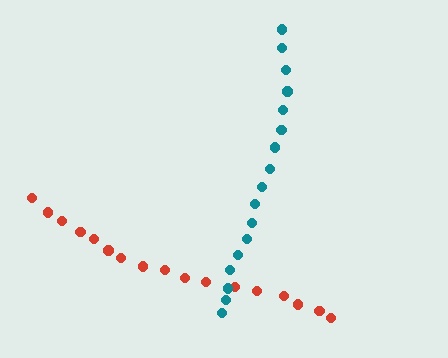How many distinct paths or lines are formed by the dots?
There are 2 distinct paths.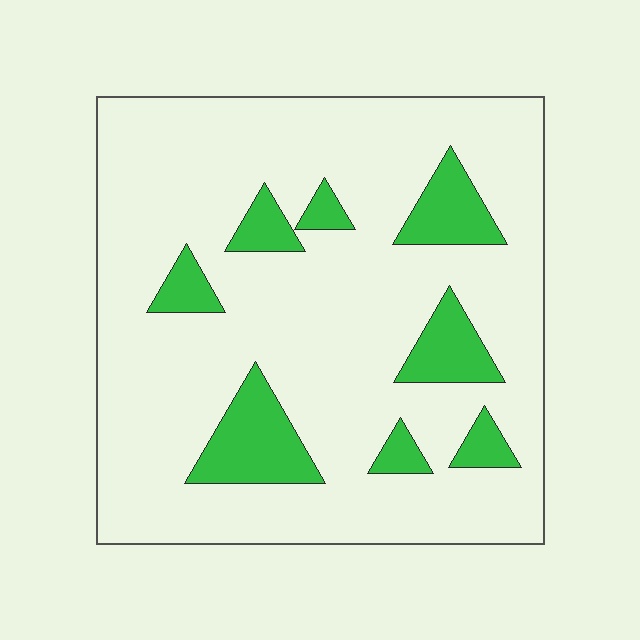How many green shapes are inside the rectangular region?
8.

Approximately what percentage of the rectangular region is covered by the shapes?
Approximately 15%.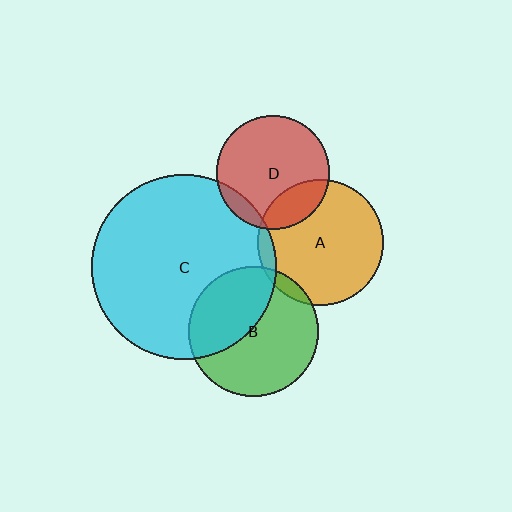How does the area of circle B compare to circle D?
Approximately 1.3 times.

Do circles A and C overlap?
Yes.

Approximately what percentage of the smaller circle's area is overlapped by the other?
Approximately 5%.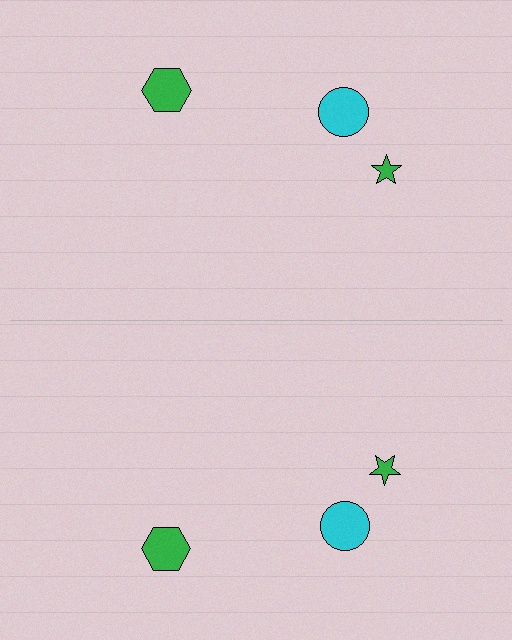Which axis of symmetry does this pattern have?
The pattern has a horizontal axis of symmetry running through the center of the image.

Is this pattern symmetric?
Yes, this pattern has bilateral (reflection) symmetry.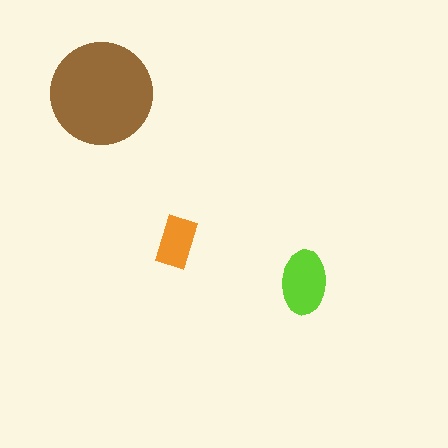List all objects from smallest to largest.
The orange rectangle, the lime ellipse, the brown circle.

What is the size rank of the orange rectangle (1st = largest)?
3rd.